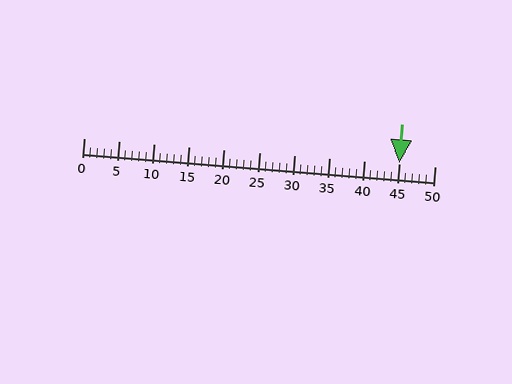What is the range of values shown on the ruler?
The ruler shows values from 0 to 50.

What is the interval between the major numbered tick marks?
The major tick marks are spaced 5 units apart.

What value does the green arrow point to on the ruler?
The green arrow points to approximately 45.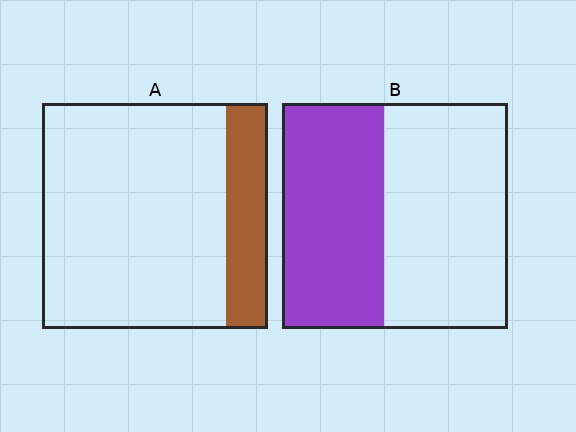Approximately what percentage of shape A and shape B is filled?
A is approximately 20% and B is approximately 45%.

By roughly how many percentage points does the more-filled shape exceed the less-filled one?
By roughly 25 percentage points (B over A).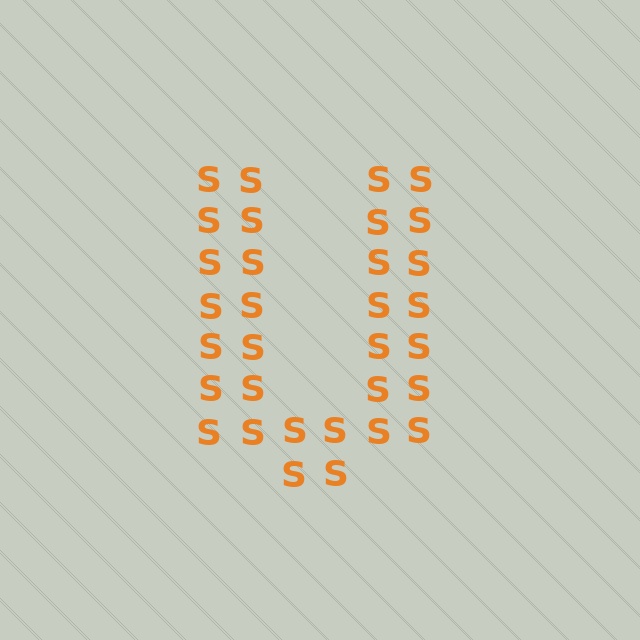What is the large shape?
The large shape is the letter U.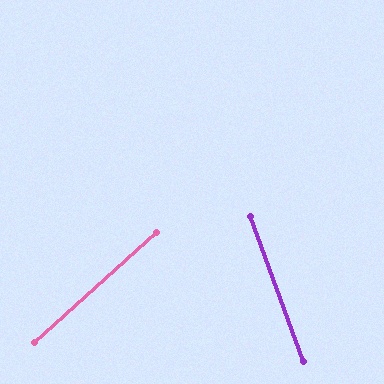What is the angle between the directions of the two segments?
Approximately 68 degrees.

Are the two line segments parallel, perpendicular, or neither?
Neither parallel nor perpendicular — they differ by about 68°.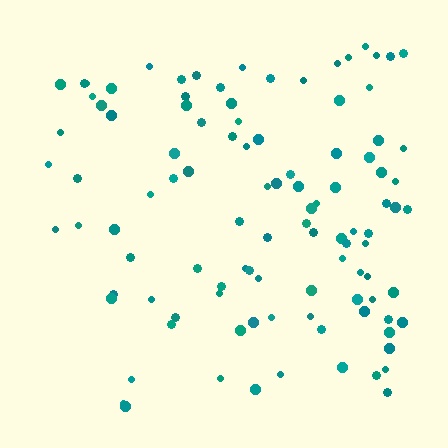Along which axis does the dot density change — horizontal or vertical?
Horizontal.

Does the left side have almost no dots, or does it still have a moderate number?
Still a moderate number, just noticeably fewer than the right.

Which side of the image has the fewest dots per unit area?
The left.